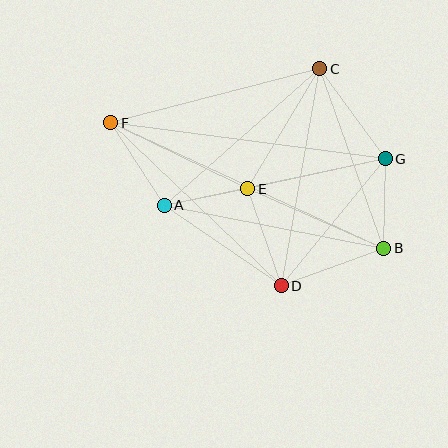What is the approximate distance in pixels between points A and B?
The distance between A and B is approximately 224 pixels.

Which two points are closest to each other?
Points A and E are closest to each other.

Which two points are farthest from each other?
Points B and F are farthest from each other.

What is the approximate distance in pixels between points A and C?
The distance between A and C is approximately 207 pixels.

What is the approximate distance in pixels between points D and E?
The distance between D and E is approximately 103 pixels.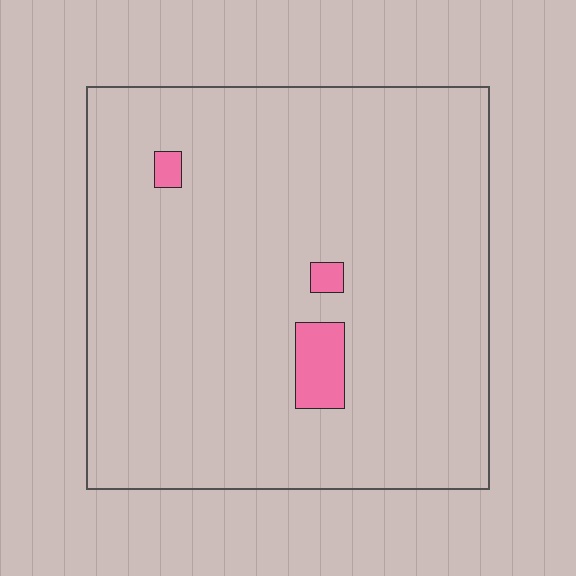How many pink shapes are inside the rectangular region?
3.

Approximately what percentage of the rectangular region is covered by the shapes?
Approximately 5%.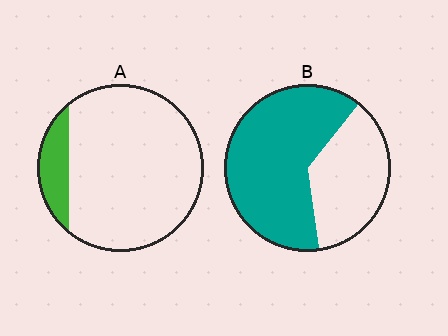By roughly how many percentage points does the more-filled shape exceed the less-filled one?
By roughly 50 percentage points (B over A).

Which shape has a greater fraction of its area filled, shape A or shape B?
Shape B.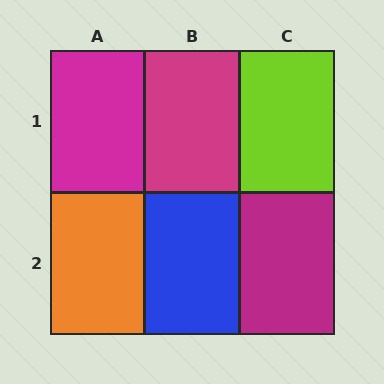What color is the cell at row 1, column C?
Lime.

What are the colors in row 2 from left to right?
Orange, blue, magenta.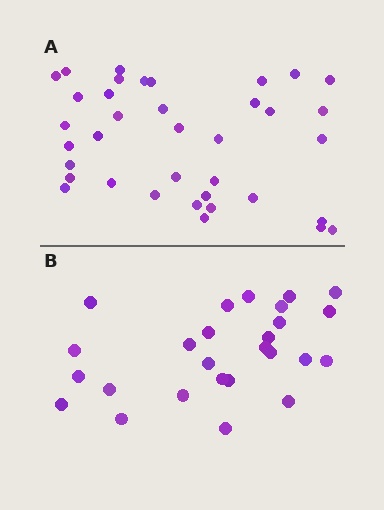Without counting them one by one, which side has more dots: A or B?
Region A (the top region) has more dots.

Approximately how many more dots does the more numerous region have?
Region A has roughly 12 or so more dots than region B.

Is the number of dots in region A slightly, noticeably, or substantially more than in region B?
Region A has noticeably more, but not dramatically so. The ratio is roughly 1.4 to 1.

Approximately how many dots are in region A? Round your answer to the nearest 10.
About 40 dots. (The exact count is 37, which rounds to 40.)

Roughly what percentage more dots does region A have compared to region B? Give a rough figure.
About 40% more.